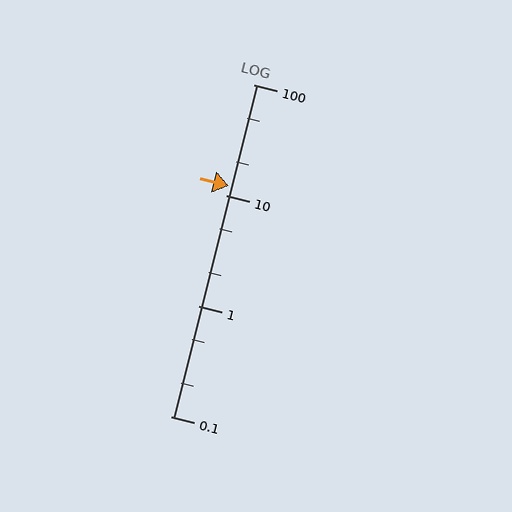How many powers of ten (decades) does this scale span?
The scale spans 3 decades, from 0.1 to 100.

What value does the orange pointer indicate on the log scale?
The pointer indicates approximately 12.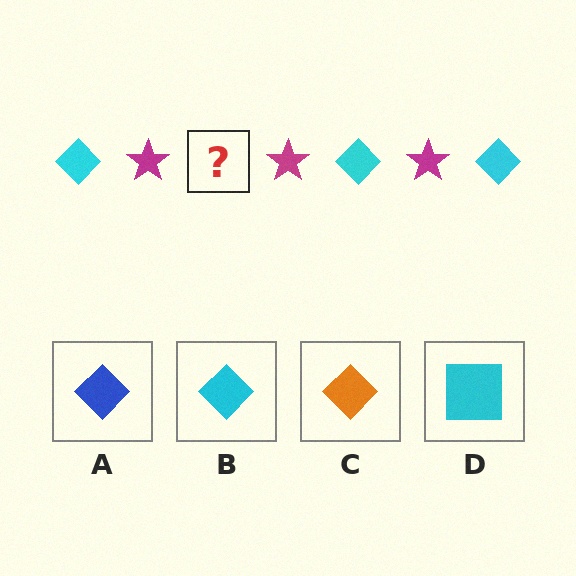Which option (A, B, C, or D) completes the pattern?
B.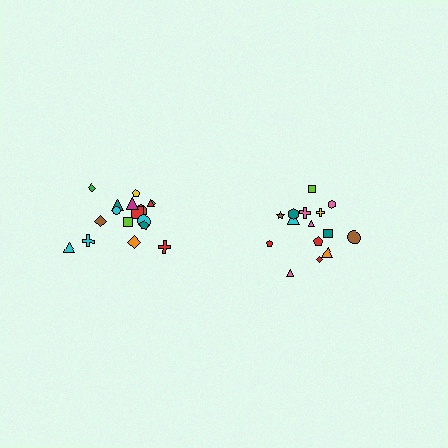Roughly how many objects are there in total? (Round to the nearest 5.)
Roughly 35 objects in total.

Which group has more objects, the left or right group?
The left group.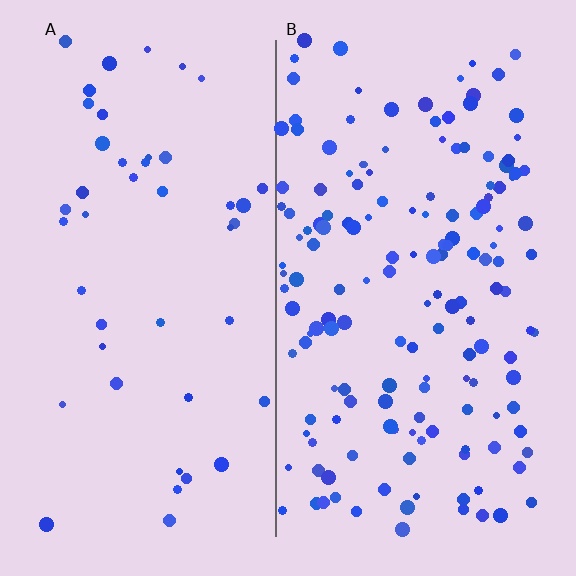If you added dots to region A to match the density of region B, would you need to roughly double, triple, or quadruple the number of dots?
Approximately quadruple.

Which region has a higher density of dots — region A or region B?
B (the right).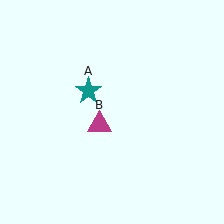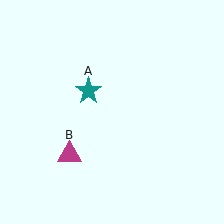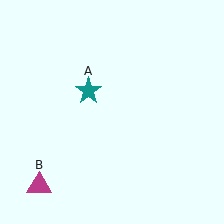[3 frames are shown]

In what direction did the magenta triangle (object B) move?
The magenta triangle (object B) moved down and to the left.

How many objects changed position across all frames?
1 object changed position: magenta triangle (object B).